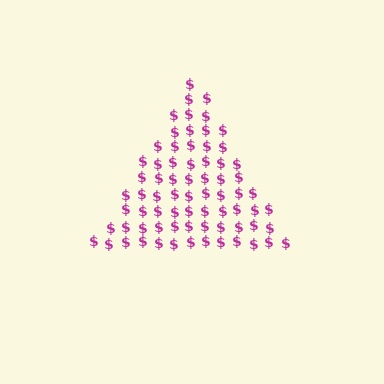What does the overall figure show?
The overall figure shows a triangle.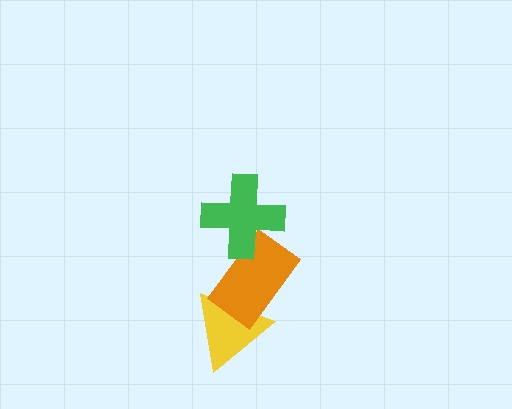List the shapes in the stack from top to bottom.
From top to bottom: the green cross, the orange rectangle, the yellow triangle.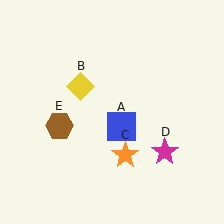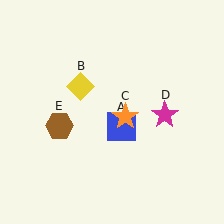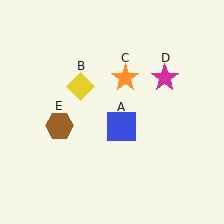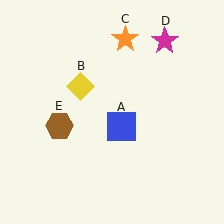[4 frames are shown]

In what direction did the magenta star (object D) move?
The magenta star (object D) moved up.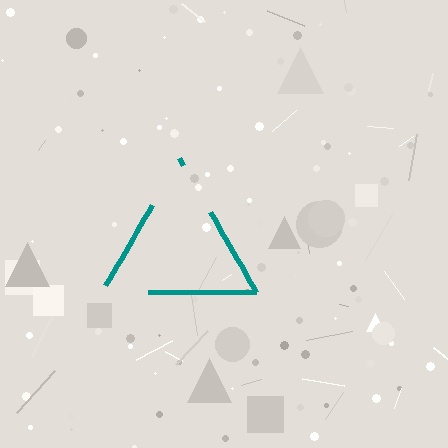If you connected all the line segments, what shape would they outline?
They would outline a triangle.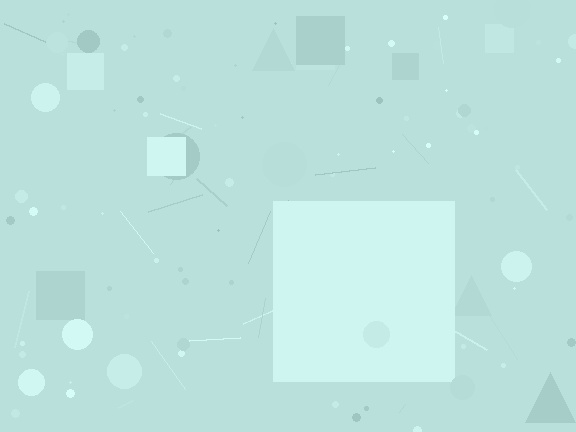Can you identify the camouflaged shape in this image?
The camouflaged shape is a square.